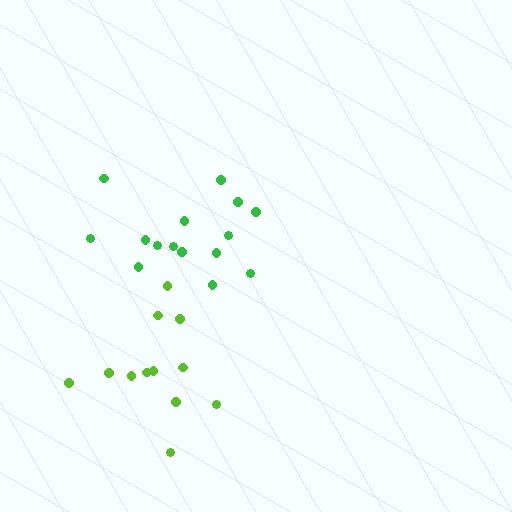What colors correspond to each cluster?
The clusters are colored: lime, green.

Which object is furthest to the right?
The green cluster is rightmost.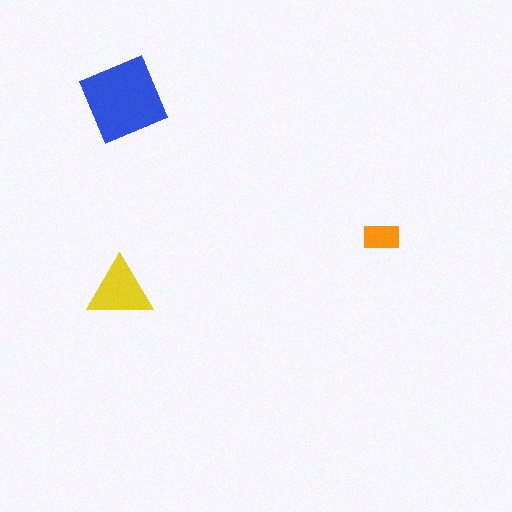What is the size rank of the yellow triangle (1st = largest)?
2nd.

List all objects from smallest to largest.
The orange rectangle, the yellow triangle, the blue diamond.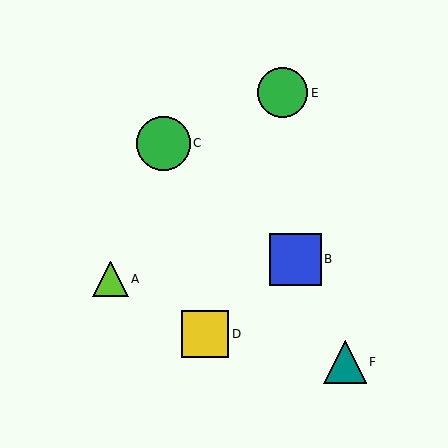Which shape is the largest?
The green circle (labeled C) is the largest.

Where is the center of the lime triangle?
The center of the lime triangle is at (110, 279).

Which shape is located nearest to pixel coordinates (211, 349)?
The yellow square (labeled D) at (205, 334) is nearest to that location.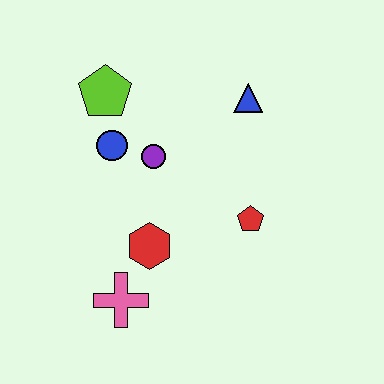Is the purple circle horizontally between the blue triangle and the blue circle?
Yes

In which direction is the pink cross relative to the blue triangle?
The pink cross is below the blue triangle.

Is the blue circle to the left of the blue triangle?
Yes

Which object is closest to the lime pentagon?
The blue circle is closest to the lime pentagon.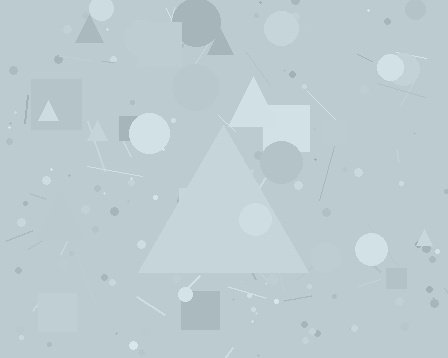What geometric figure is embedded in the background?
A triangle is embedded in the background.